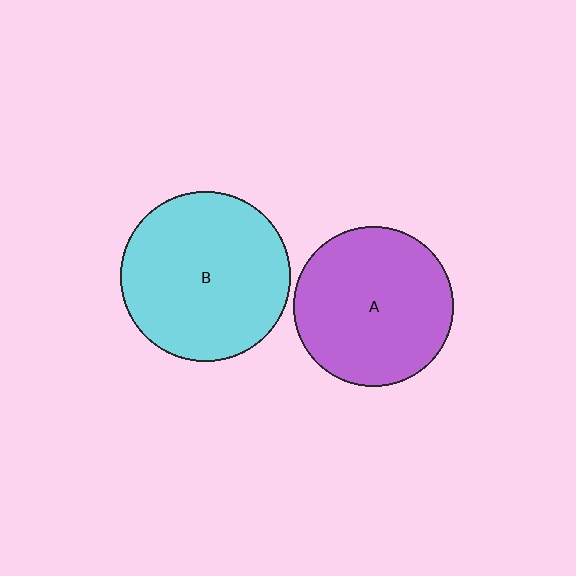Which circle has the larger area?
Circle B (cyan).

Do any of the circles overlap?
No, none of the circles overlap.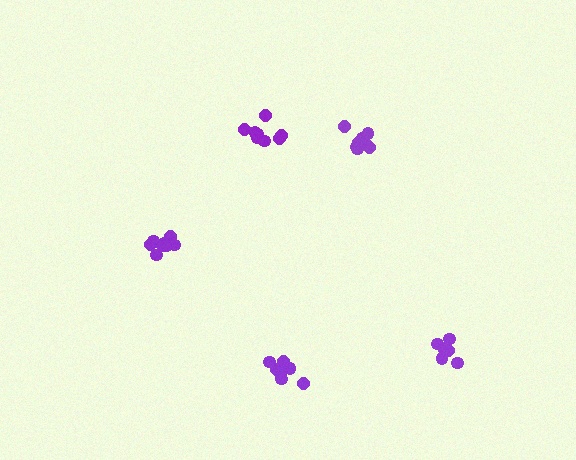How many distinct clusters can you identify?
There are 5 distinct clusters.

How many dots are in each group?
Group 1: 8 dots, Group 2: 8 dots, Group 3: 8 dots, Group 4: 8 dots, Group 5: 7 dots (39 total).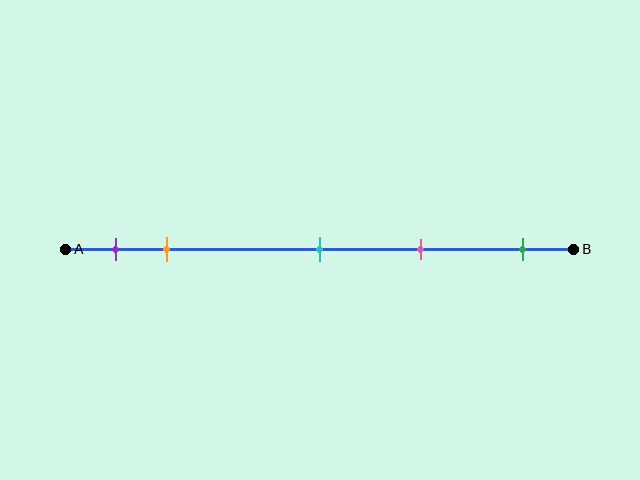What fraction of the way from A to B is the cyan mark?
The cyan mark is approximately 50% (0.5) of the way from A to B.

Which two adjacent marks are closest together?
The purple and orange marks are the closest adjacent pair.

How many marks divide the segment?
There are 5 marks dividing the segment.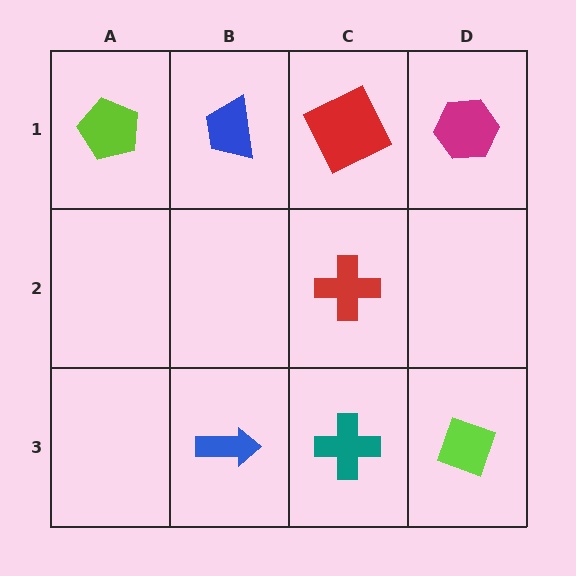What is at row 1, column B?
A blue trapezoid.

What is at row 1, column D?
A magenta hexagon.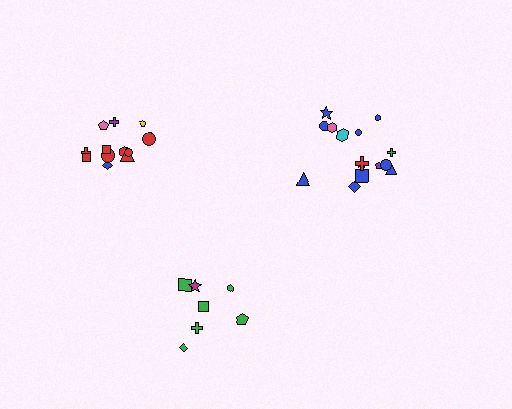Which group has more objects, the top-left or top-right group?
The top-right group.